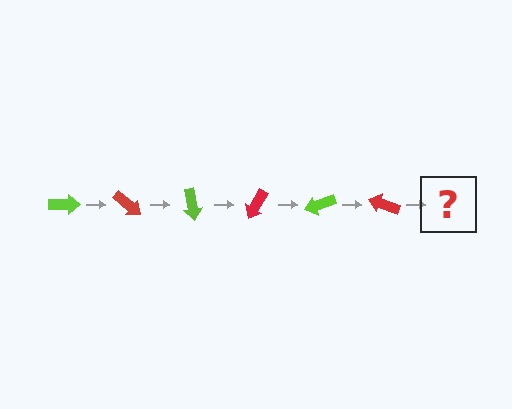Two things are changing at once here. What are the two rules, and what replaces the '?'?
The two rules are that it rotates 40 degrees each step and the color cycles through lime and red. The '?' should be a lime arrow, rotated 240 degrees from the start.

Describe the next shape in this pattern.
It should be a lime arrow, rotated 240 degrees from the start.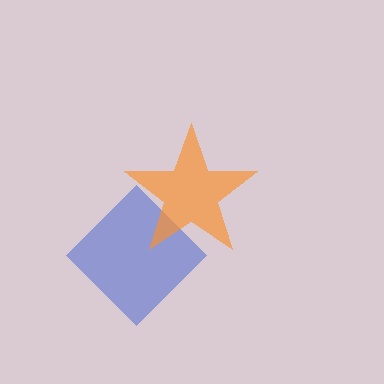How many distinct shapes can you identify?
There are 2 distinct shapes: a blue diamond, an orange star.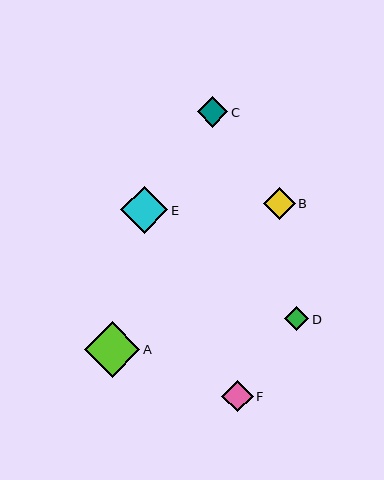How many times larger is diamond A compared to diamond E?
Diamond A is approximately 1.2 times the size of diamond E.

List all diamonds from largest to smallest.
From largest to smallest: A, E, F, B, C, D.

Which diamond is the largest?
Diamond A is the largest with a size of approximately 55 pixels.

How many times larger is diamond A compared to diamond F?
Diamond A is approximately 1.7 times the size of diamond F.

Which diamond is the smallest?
Diamond D is the smallest with a size of approximately 24 pixels.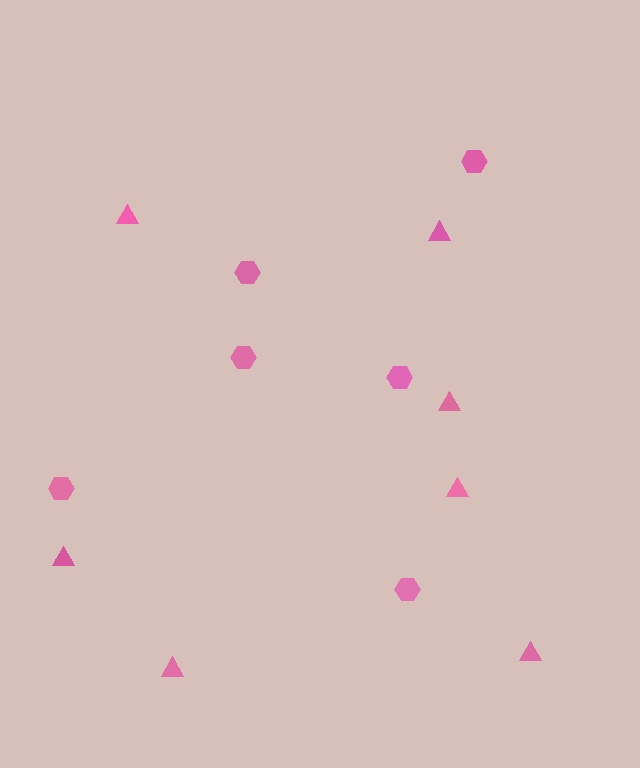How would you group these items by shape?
There are 2 groups: one group of triangles (7) and one group of hexagons (6).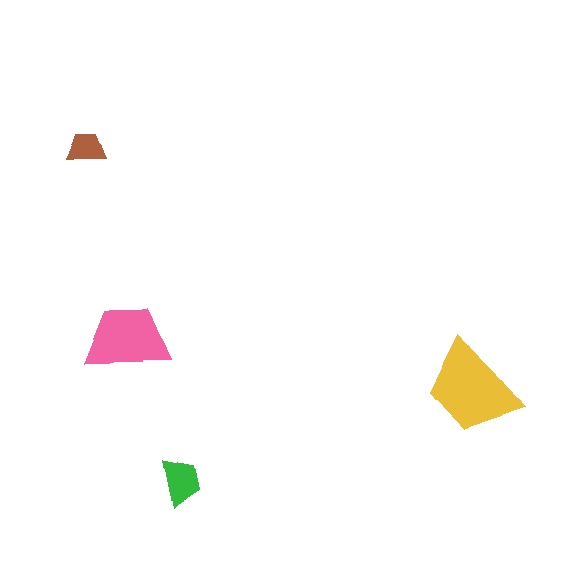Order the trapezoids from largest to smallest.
the yellow one, the pink one, the green one, the brown one.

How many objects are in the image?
There are 4 objects in the image.